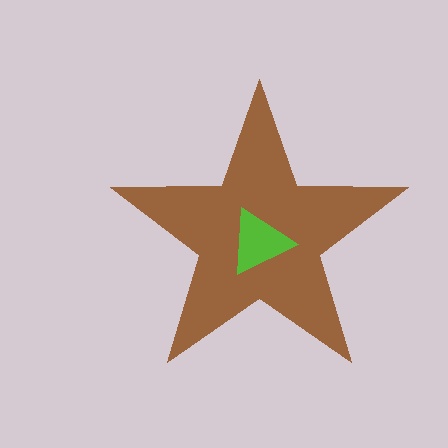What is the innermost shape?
The lime triangle.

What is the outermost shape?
The brown star.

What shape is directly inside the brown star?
The lime triangle.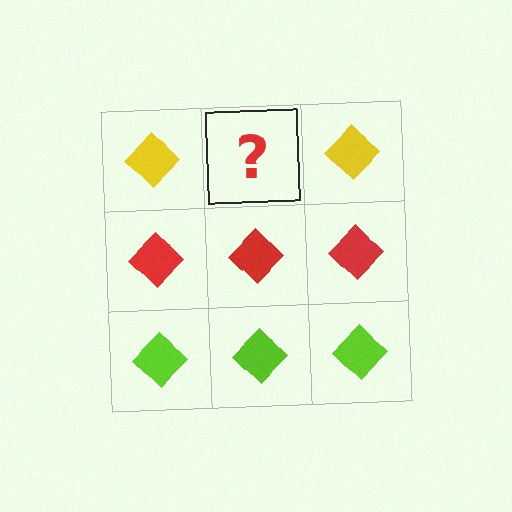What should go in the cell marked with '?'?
The missing cell should contain a yellow diamond.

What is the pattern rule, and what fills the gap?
The rule is that each row has a consistent color. The gap should be filled with a yellow diamond.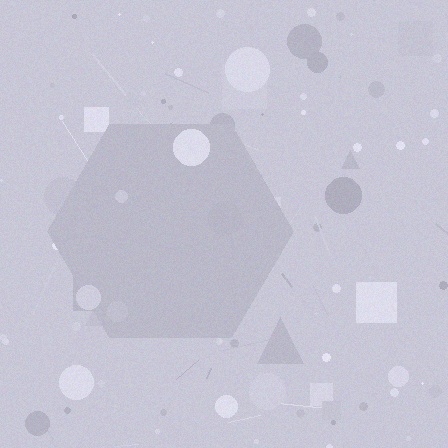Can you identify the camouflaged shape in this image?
The camouflaged shape is a hexagon.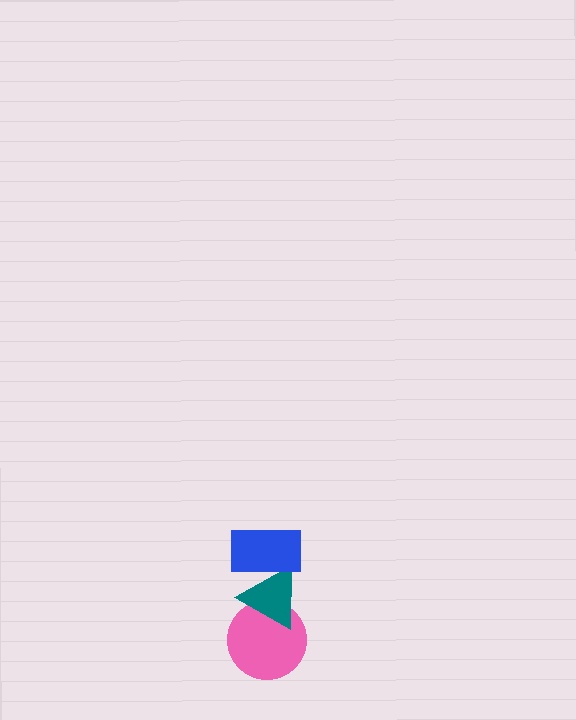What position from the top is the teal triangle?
The teal triangle is 2nd from the top.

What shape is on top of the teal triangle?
The blue rectangle is on top of the teal triangle.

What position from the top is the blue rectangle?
The blue rectangle is 1st from the top.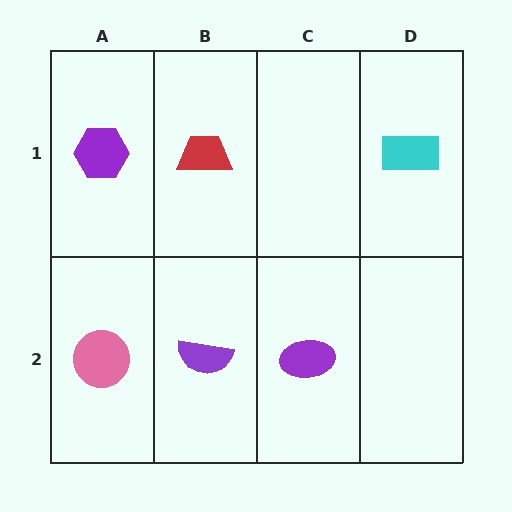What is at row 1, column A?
A purple hexagon.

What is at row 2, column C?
A purple ellipse.